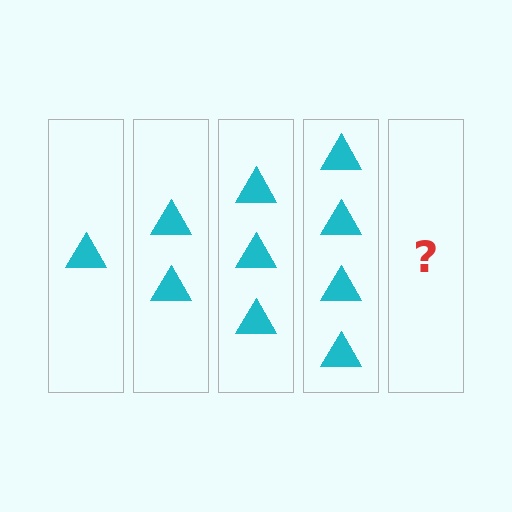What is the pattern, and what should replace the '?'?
The pattern is that each step adds one more triangle. The '?' should be 5 triangles.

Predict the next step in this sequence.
The next step is 5 triangles.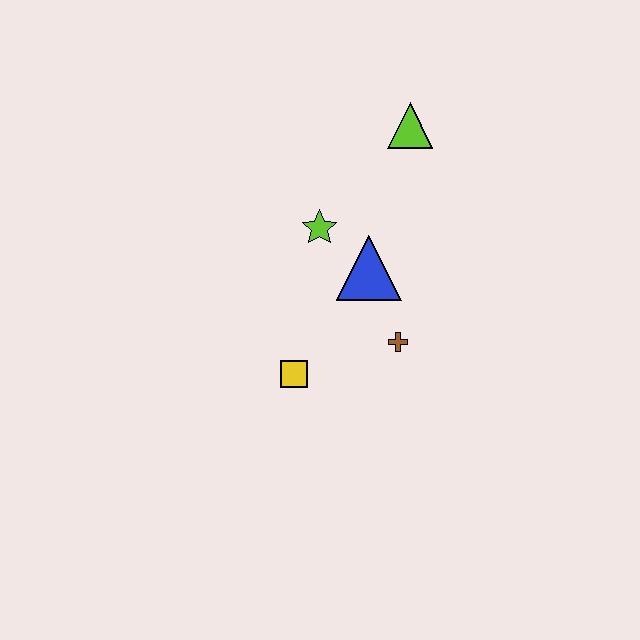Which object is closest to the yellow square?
The brown cross is closest to the yellow square.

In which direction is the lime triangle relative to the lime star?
The lime triangle is above the lime star.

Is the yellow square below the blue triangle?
Yes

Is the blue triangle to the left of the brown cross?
Yes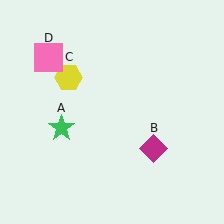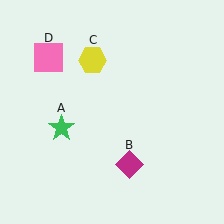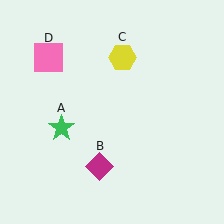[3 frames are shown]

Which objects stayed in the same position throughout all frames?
Green star (object A) and pink square (object D) remained stationary.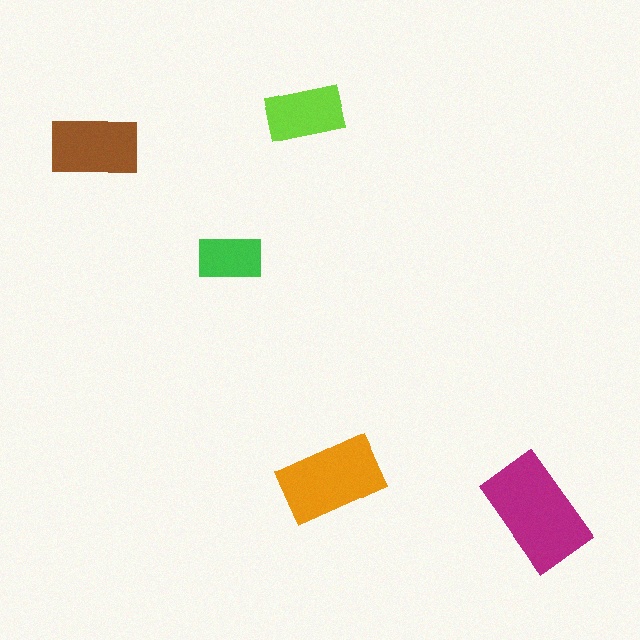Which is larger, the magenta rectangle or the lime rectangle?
The magenta one.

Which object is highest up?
The lime rectangle is topmost.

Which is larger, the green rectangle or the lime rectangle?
The lime one.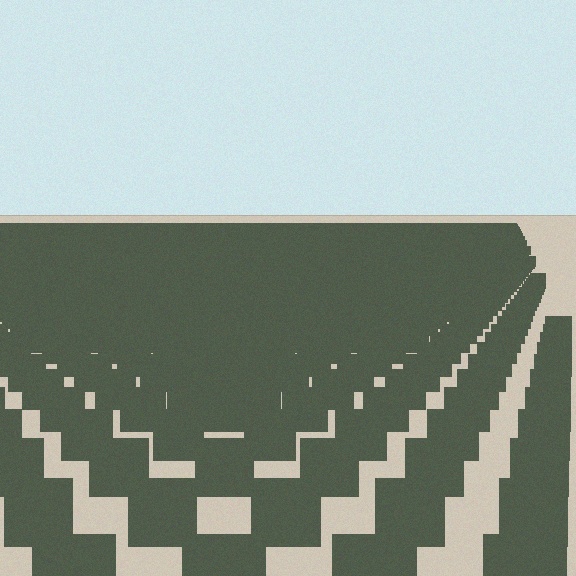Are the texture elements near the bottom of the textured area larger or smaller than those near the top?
Larger. Near the bottom, elements are closer to the viewer and appear at a bigger on-screen size.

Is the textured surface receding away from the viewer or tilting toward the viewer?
The surface is receding away from the viewer. Texture elements get smaller and denser toward the top.